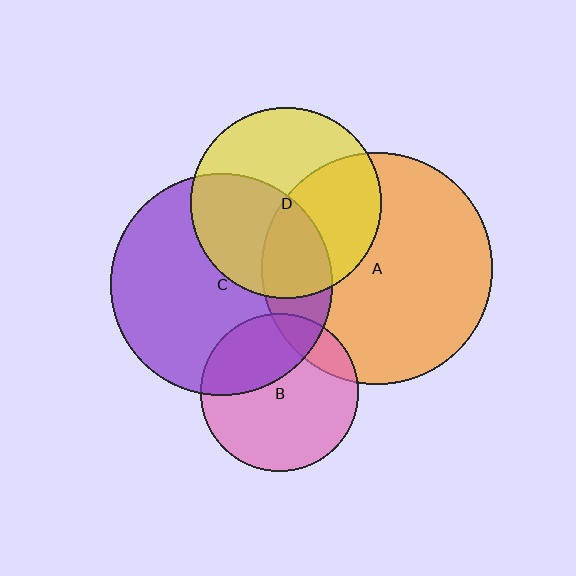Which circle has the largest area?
Circle A (orange).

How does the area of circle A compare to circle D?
Approximately 1.5 times.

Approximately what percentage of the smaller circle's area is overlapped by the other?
Approximately 45%.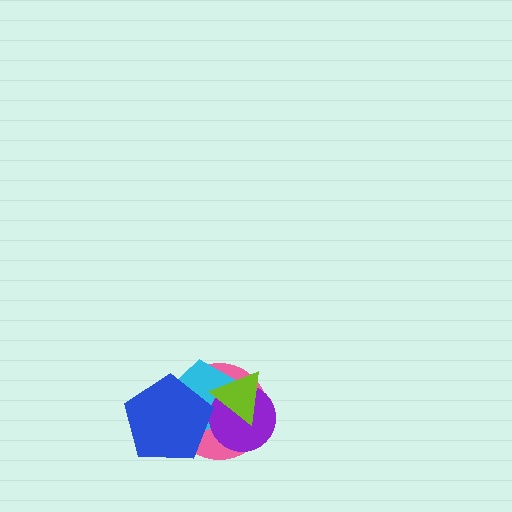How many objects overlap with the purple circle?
3 objects overlap with the purple circle.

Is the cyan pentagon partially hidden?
Yes, it is partially covered by another shape.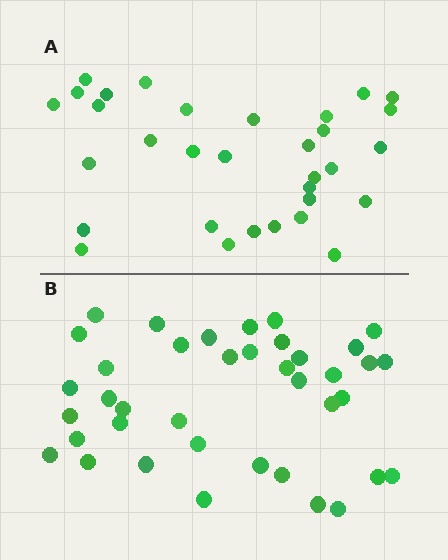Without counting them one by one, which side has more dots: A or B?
Region B (the bottom region) has more dots.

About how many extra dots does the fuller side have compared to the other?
Region B has roughly 8 or so more dots than region A.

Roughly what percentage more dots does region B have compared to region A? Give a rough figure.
About 20% more.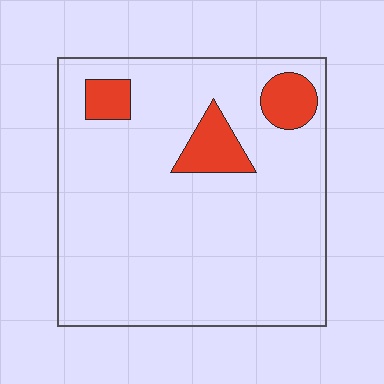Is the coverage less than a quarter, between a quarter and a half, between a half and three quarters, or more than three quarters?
Less than a quarter.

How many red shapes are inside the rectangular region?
3.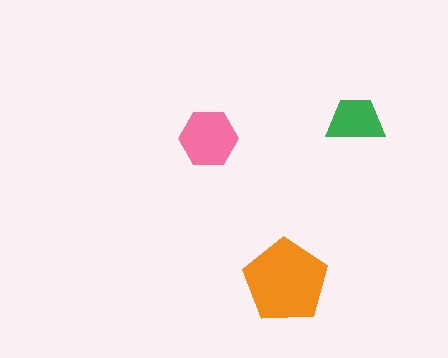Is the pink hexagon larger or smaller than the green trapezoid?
Larger.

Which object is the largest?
The orange pentagon.